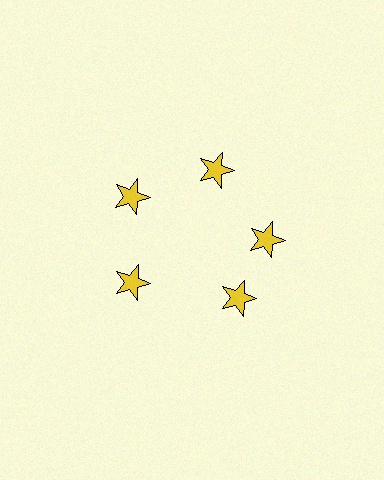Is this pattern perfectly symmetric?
No. The 5 yellow stars are arranged in a ring, but one element near the 5 o'clock position is rotated out of alignment along the ring, breaking the 5-fold rotational symmetry.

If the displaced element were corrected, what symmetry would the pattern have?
It would have 5-fold rotational symmetry — the pattern would map onto itself every 72 degrees.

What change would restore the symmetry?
The symmetry would be restored by rotating it back into even spacing with its neighbors so that all 5 stars sit at equal angles and equal distance from the center.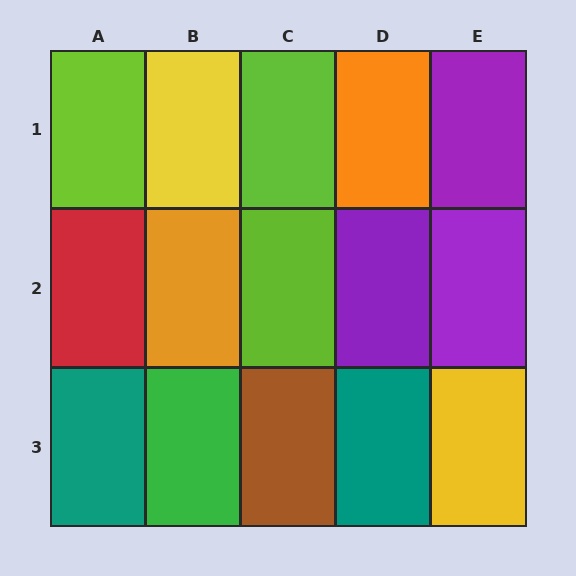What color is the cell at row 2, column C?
Lime.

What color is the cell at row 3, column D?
Teal.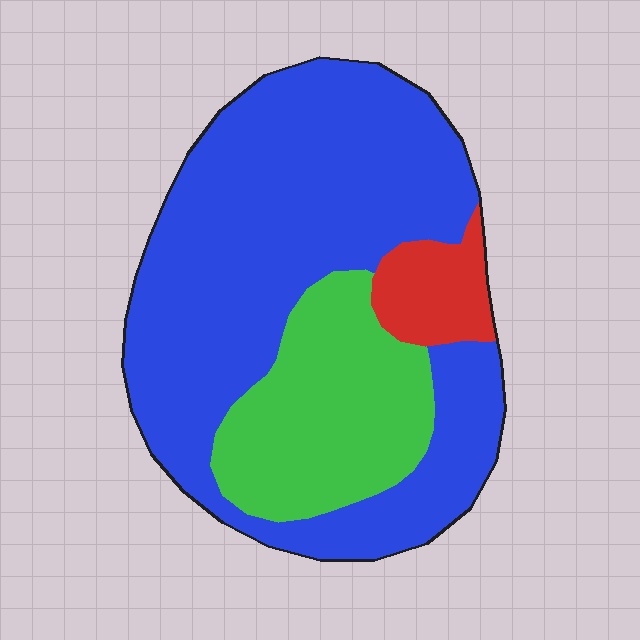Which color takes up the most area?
Blue, at roughly 70%.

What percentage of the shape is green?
Green takes up about one quarter (1/4) of the shape.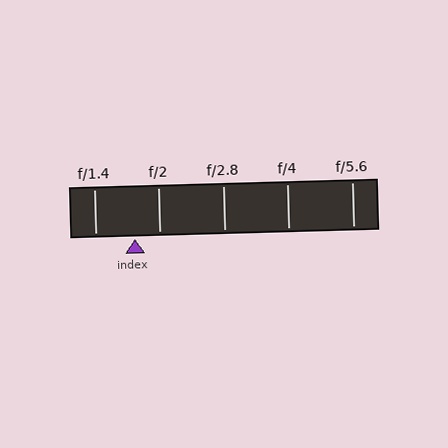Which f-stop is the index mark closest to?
The index mark is closest to f/2.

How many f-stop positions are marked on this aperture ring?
There are 5 f-stop positions marked.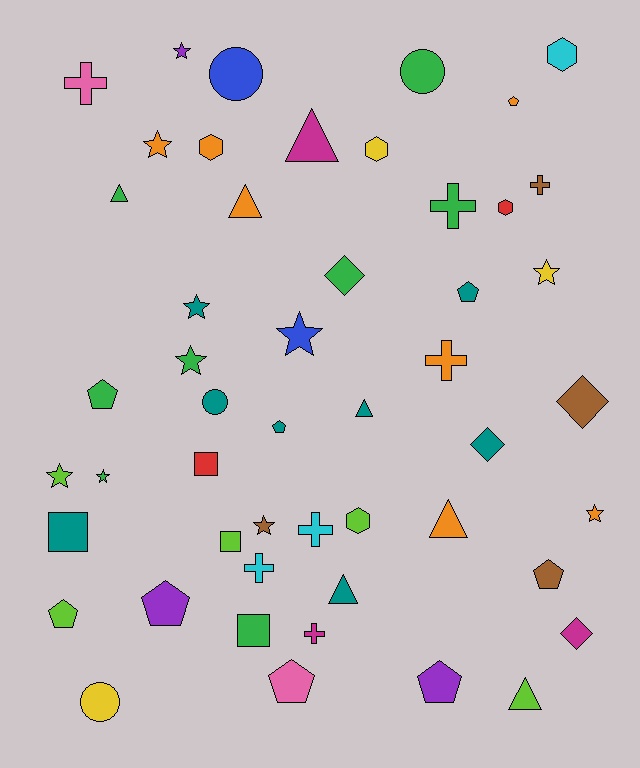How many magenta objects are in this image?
There are 3 magenta objects.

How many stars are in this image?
There are 10 stars.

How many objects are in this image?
There are 50 objects.